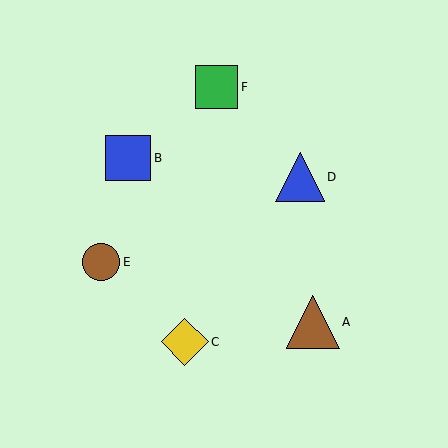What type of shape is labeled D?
Shape D is a blue triangle.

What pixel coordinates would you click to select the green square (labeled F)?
Click at (216, 87) to select the green square F.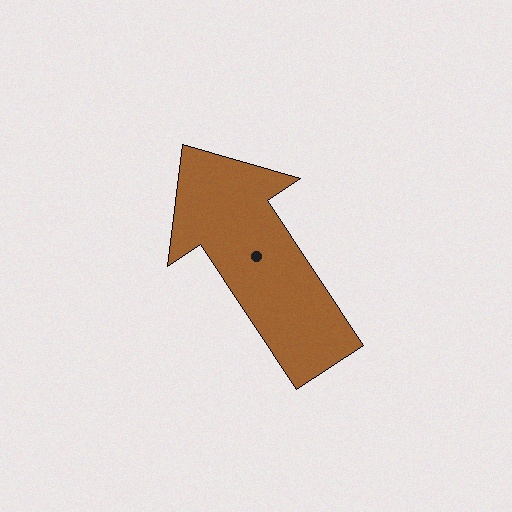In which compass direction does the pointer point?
Northwest.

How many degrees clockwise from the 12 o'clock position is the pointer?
Approximately 326 degrees.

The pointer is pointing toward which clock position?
Roughly 11 o'clock.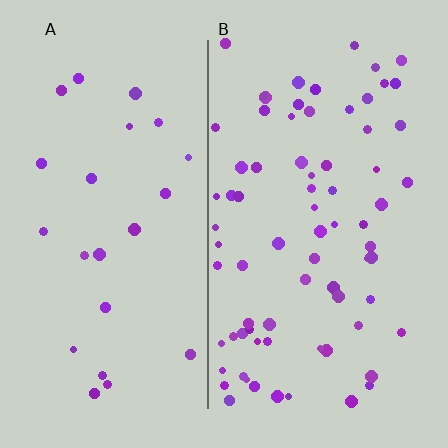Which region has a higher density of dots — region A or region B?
B (the right).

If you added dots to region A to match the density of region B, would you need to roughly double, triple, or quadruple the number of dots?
Approximately triple.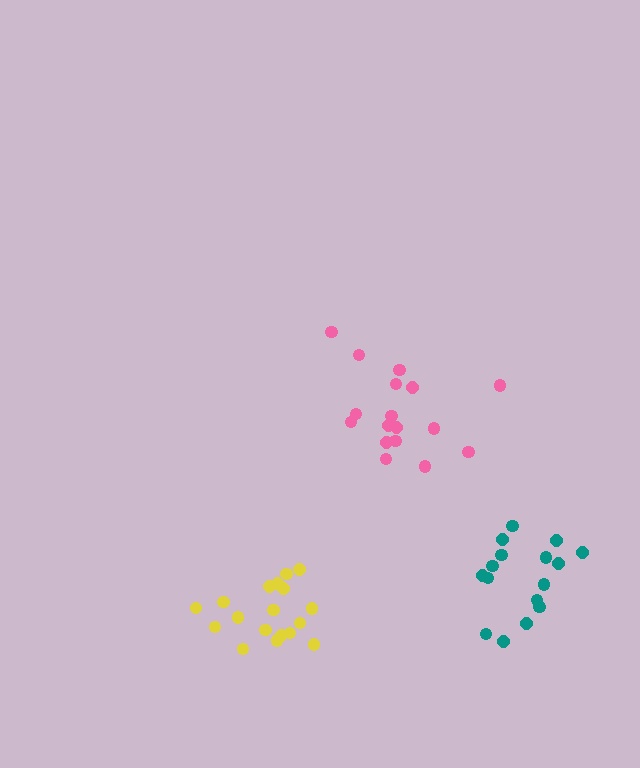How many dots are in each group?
Group 1: 18 dots, Group 2: 17 dots, Group 3: 16 dots (51 total).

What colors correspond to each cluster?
The clusters are colored: yellow, pink, teal.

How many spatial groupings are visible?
There are 3 spatial groupings.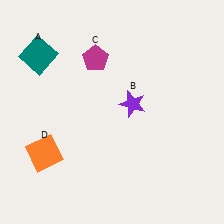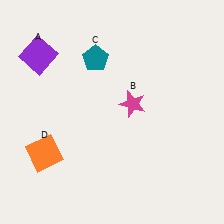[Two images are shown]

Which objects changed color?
A changed from teal to purple. B changed from purple to magenta. C changed from magenta to teal.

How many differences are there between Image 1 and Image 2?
There are 3 differences between the two images.